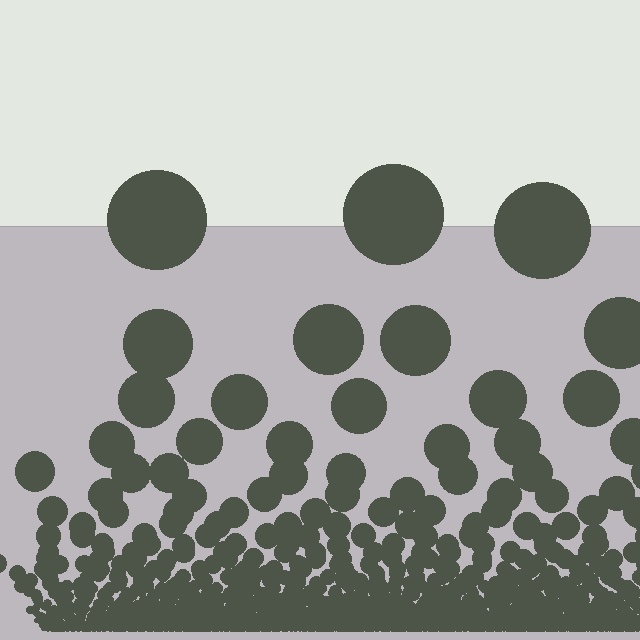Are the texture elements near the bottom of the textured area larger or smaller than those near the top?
Smaller. The gradient is inverted — elements near the bottom are smaller and denser.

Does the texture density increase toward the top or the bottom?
Density increases toward the bottom.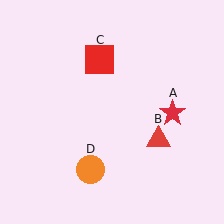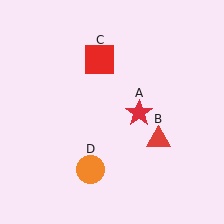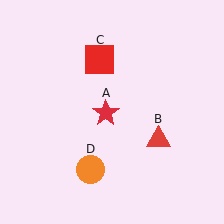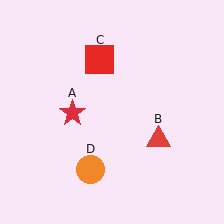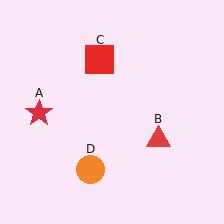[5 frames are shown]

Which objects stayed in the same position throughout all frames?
Red triangle (object B) and red square (object C) and orange circle (object D) remained stationary.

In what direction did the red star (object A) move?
The red star (object A) moved left.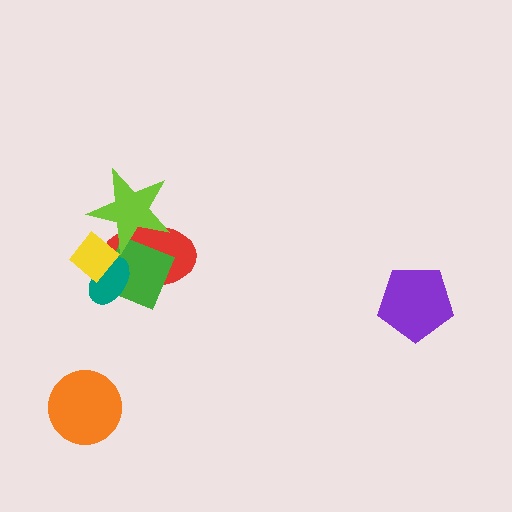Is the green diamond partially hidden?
Yes, it is partially covered by another shape.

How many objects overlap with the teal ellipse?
3 objects overlap with the teal ellipse.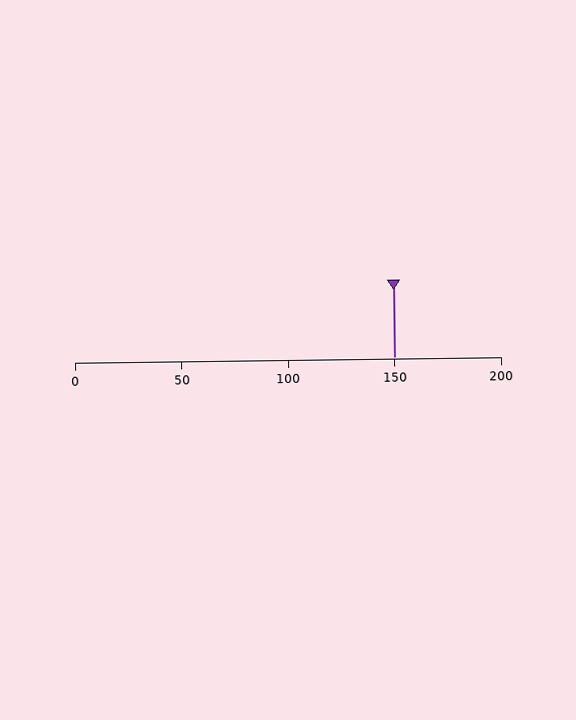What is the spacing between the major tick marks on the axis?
The major ticks are spaced 50 apart.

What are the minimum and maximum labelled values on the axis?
The axis runs from 0 to 200.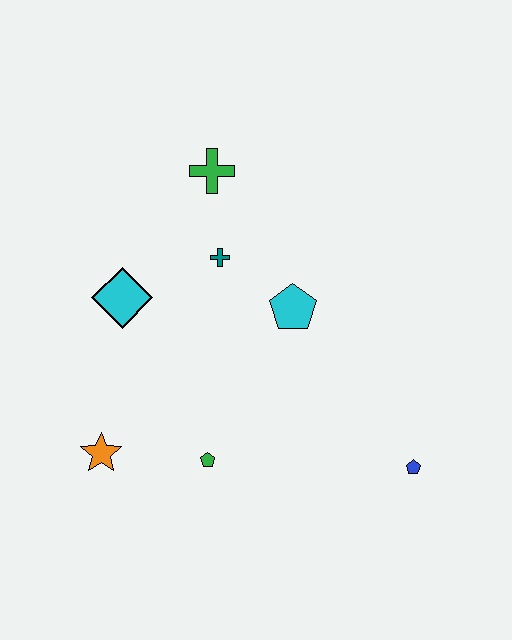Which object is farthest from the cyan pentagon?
The orange star is farthest from the cyan pentagon.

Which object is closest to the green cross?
The teal cross is closest to the green cross.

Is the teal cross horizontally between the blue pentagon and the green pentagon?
Yes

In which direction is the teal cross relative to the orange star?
The teal cross is above the orange star.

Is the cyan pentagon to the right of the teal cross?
Yes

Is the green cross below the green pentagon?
No